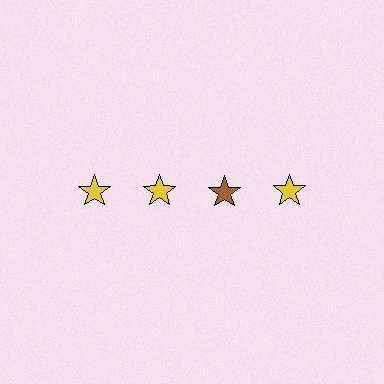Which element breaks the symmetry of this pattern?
The brown star in the top row, center column breaks the symmetry. All other shapes are yellow stars.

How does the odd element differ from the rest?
It has a different color: brown instead of yellow.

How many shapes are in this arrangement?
There are 4 shapes arranged in a grid pattern.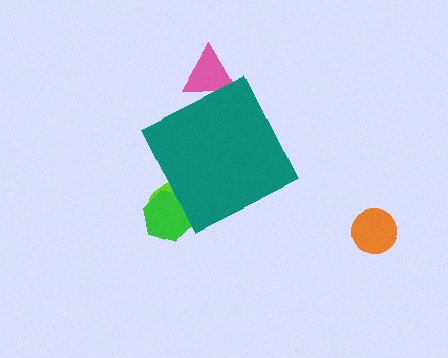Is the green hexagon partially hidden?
Yes, the green hexagon is partially hidden behind the teal diamond.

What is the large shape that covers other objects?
A teal diamond.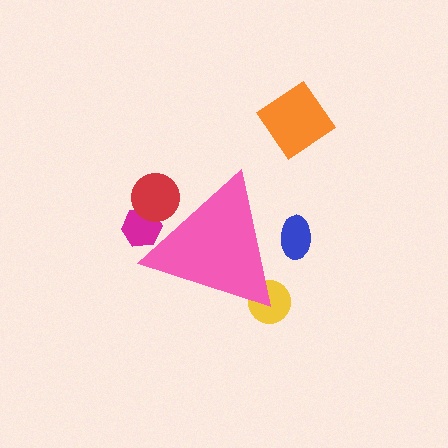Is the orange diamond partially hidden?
No, the orange diamond is fully visible.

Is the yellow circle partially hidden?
Yes, the yellow circle is partially hidden behind the pink triangle.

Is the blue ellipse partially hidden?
Yes, the blue ellipse is partially hidden behind the pink triangle.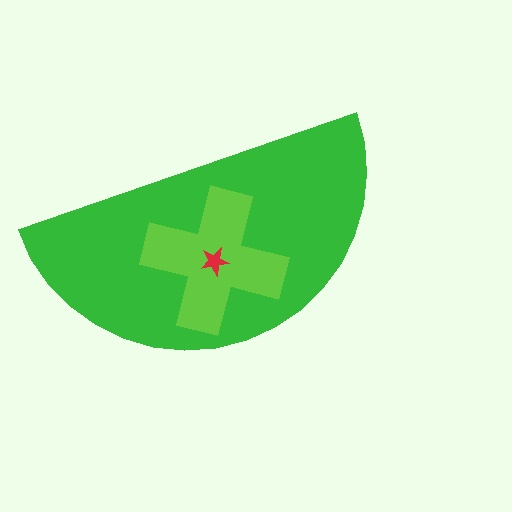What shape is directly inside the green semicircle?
The lime cross.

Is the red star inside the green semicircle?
Yes.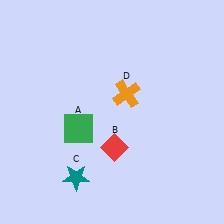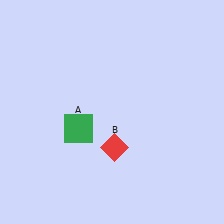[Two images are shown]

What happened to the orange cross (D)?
The orange cross (D) was removed in Image 2. It was in the top-right area of Image 1.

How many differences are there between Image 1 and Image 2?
There are 2 differences between the two images.